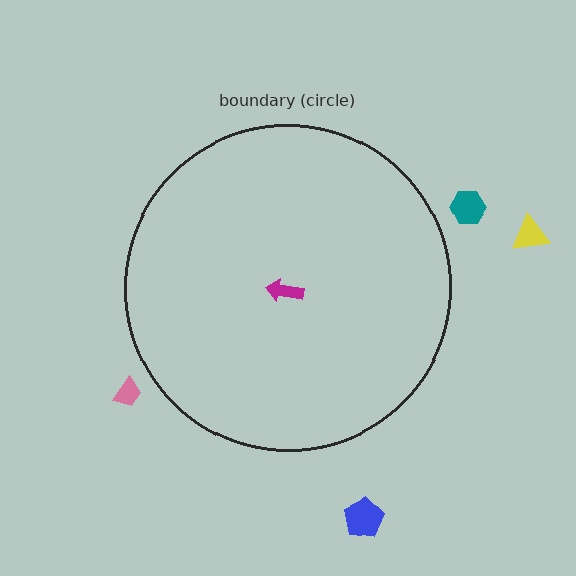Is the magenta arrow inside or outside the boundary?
Inside.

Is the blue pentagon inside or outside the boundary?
Outside.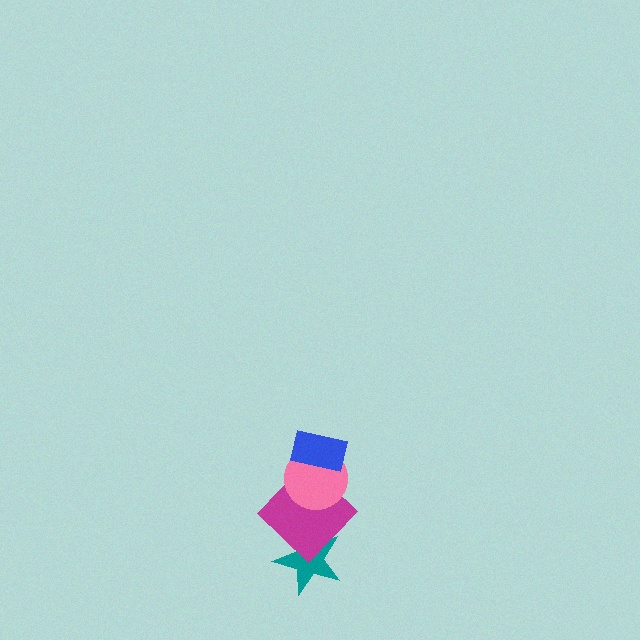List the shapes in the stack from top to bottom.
From top to bottom: the blue rectangle, the pink circle, the magenta diamond, the teal star.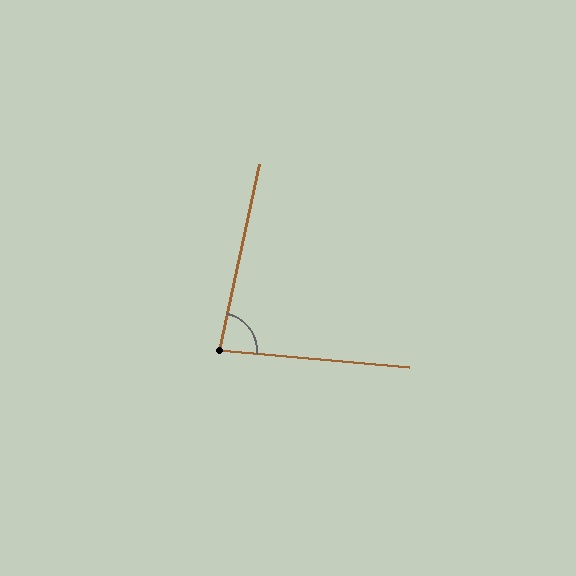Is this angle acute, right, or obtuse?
It is acute.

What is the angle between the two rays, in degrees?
Approximately 83 degrees.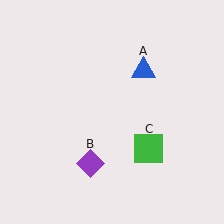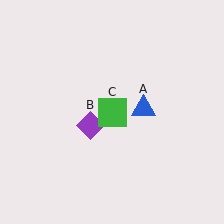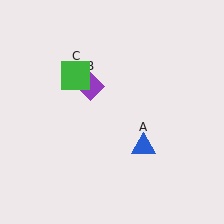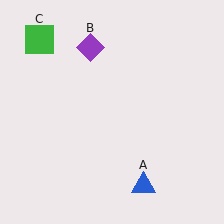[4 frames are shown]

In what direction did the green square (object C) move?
The green square (object C) moved up and to the left.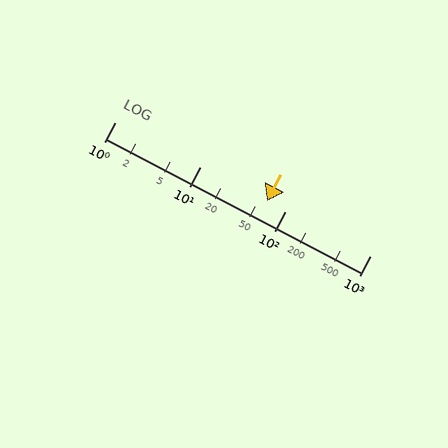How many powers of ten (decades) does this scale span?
The scale spans 3 decades, from 1 to 1000.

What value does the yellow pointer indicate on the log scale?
The pointer indicates approximately 61.